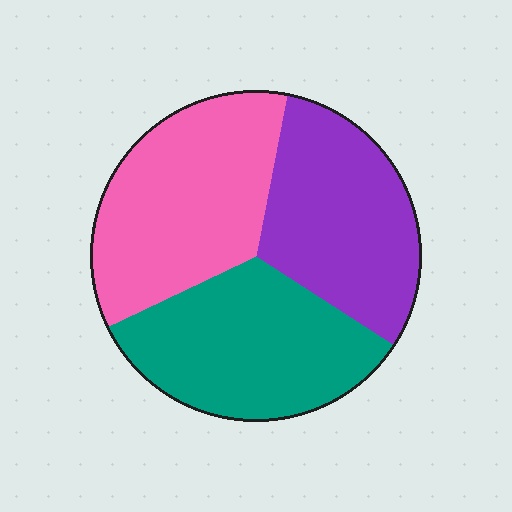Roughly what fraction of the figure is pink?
Pink takes up about one third (1/3) of the figure.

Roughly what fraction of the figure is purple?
Purple takes up about one third (1/3) of the figure.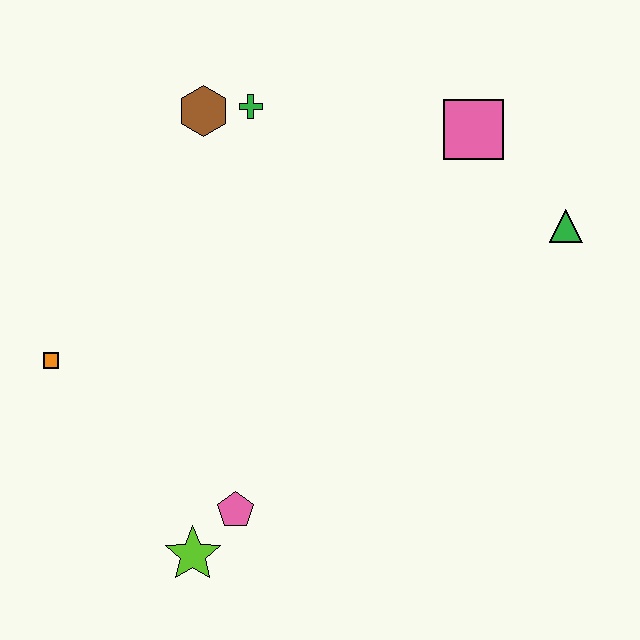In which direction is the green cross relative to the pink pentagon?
The green cross is above the pink pentagon.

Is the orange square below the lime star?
No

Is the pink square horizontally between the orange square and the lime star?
No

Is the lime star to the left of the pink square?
Yes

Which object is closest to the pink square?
The green triangle is closest to the pink square.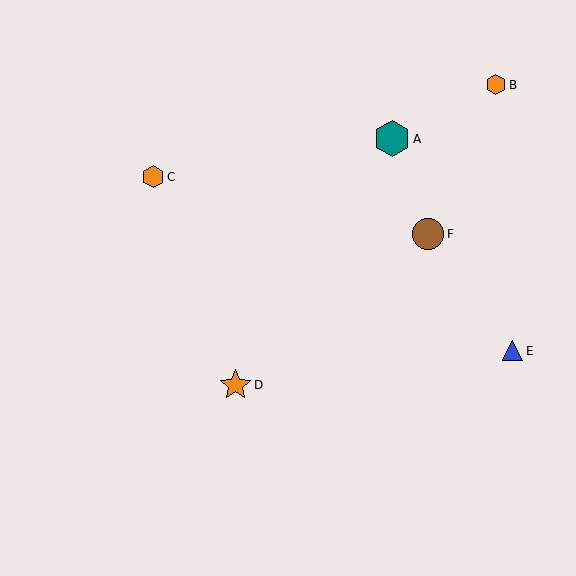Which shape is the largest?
The teal hexagon (labeled A) is the largest.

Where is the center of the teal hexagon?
The center of the teal hexagon is at (392, 139).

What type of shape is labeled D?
Shape D is an orange star.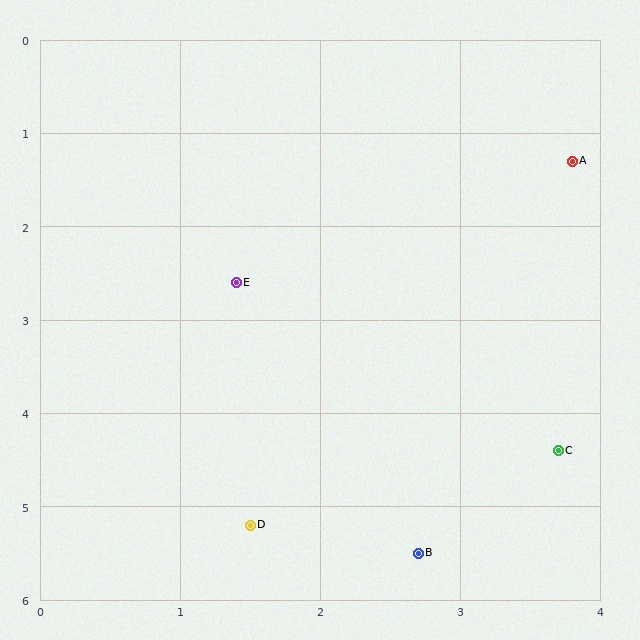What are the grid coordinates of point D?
Point D is at approximately (1.5, 5.2).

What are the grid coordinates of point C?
Point C is at approximately (3.7, 4.4).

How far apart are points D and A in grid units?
Points D and A are about 4.5 grid units apart.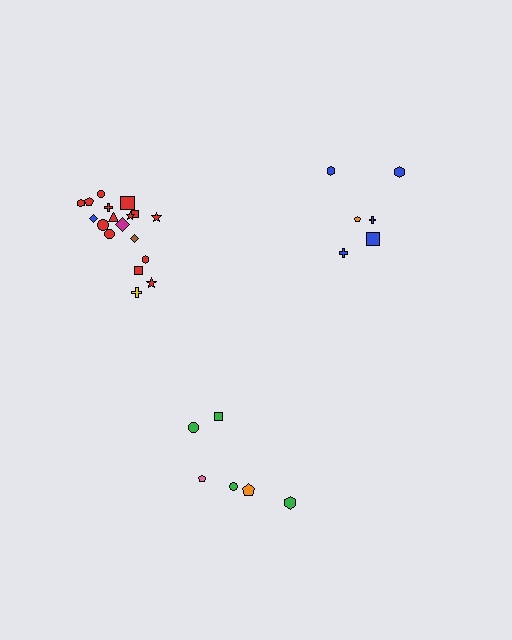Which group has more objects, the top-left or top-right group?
The top-left group.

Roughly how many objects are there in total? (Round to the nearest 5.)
Roughly 30 objects in total.